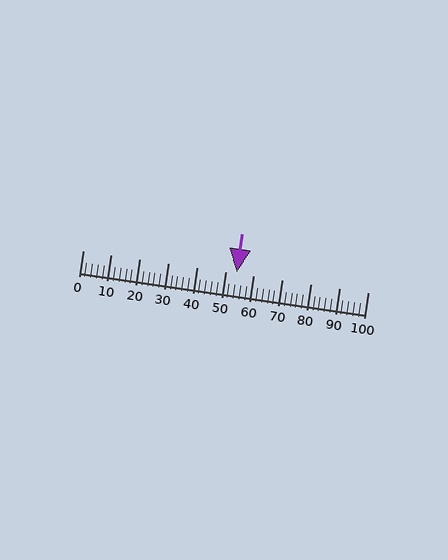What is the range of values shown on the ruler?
The ruler shows values from 0 to 100.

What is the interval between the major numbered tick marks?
The major tick marks are spaced 10 units apart.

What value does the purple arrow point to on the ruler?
The purple arrow points to approximately 54.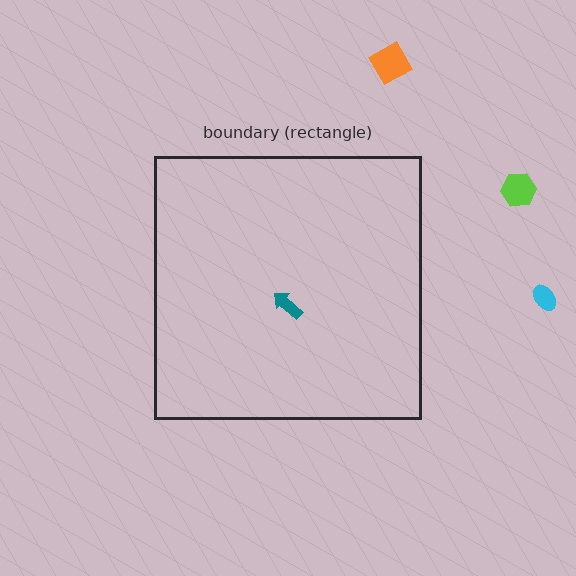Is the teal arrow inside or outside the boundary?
Inside.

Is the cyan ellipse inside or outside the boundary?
Outside.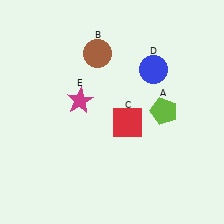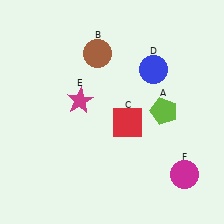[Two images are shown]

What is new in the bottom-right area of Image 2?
A magenta circle (F) was added in the bottom-right area of Image 2.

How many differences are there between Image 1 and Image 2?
There is 1 difference between the two images.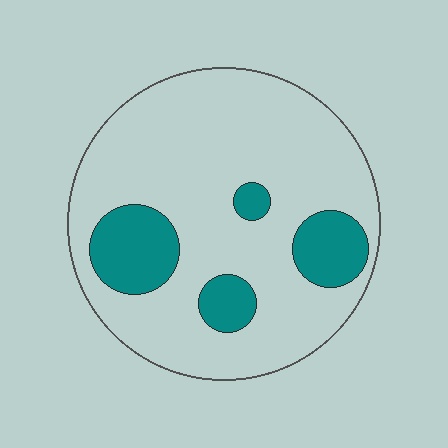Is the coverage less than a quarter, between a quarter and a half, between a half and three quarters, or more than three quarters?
Less than a quarter.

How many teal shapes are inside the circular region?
4.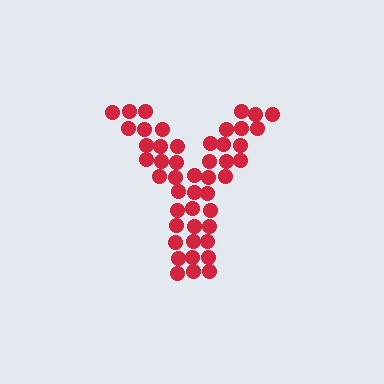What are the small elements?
The small elements are circles.